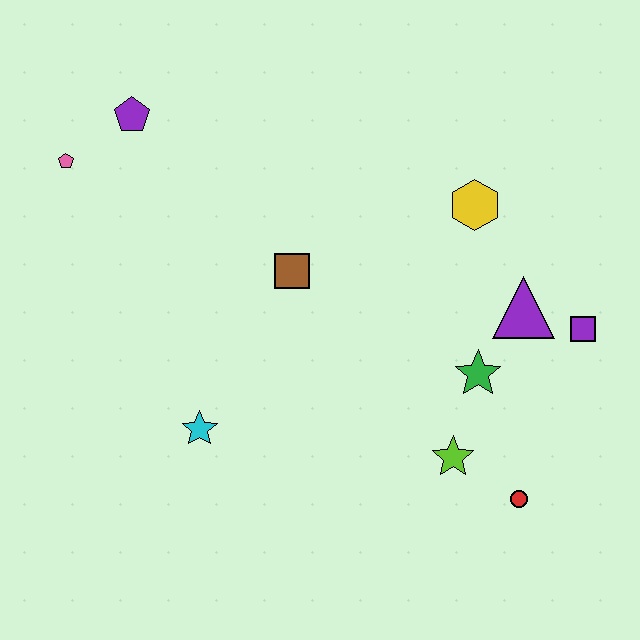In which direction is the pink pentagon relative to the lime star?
The pink pentagon is to the left of the lime star.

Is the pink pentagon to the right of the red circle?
No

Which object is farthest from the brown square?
The red circle is farthest from the brown square.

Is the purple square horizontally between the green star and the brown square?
No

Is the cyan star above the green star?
No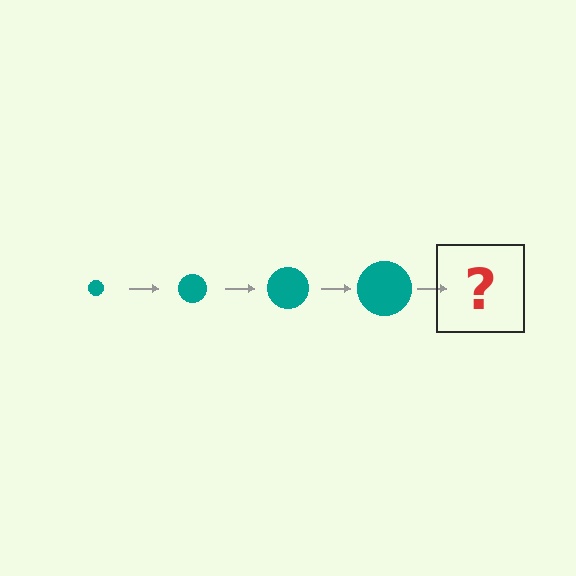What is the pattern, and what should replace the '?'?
The pattern is that the circle gets progressively larger each step. The '?' should be a teal circle, larger than the previous one.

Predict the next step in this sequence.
The next step is a teal circle, larger than the previous one.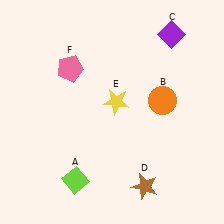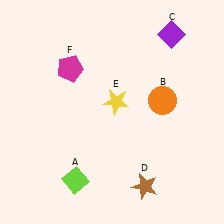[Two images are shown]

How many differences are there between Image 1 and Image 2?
There is 1 difference between the two images.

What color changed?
The pentagon (F) changed from pink in Image 1 to magenta in Image 2.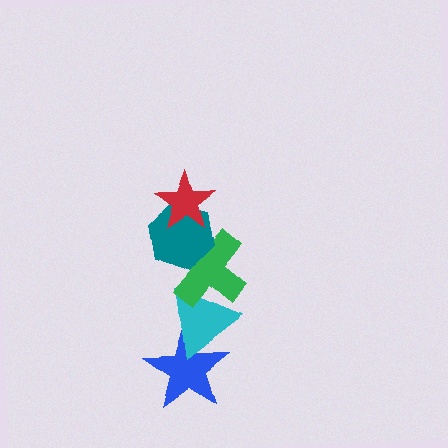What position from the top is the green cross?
The green cross is 3rd from the top.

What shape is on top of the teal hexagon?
The red star is on top of the teal hexagon.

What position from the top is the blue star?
The blue star is 5th from the top.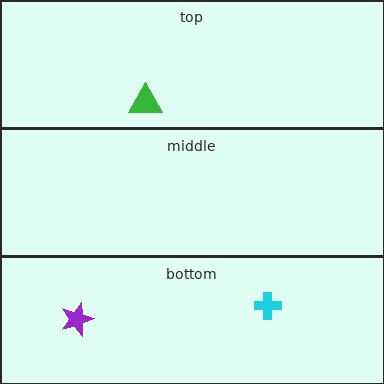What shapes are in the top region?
The green triangle.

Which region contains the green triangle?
The top region.